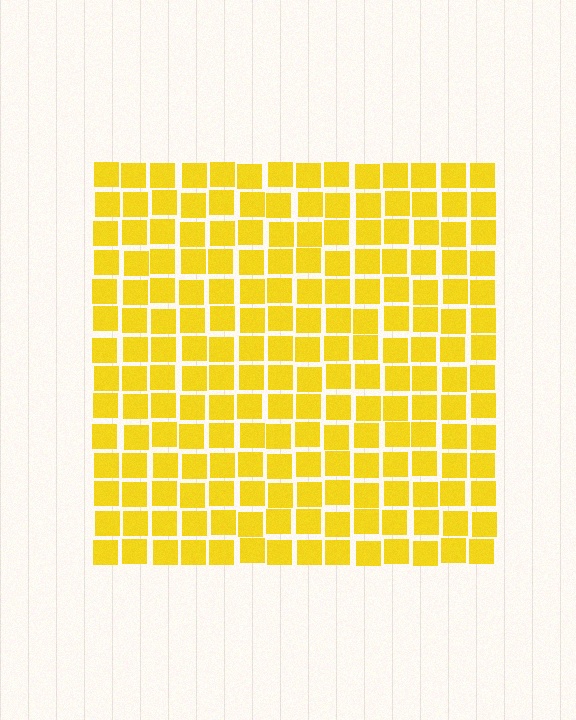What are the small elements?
The small elements are squares.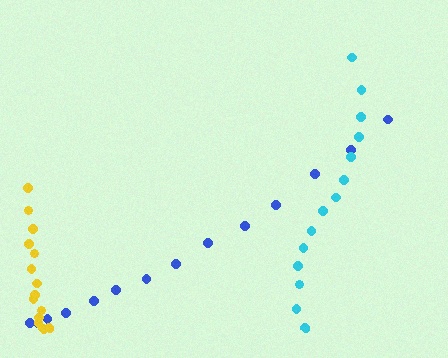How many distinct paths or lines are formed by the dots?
There are 3 distinct paths.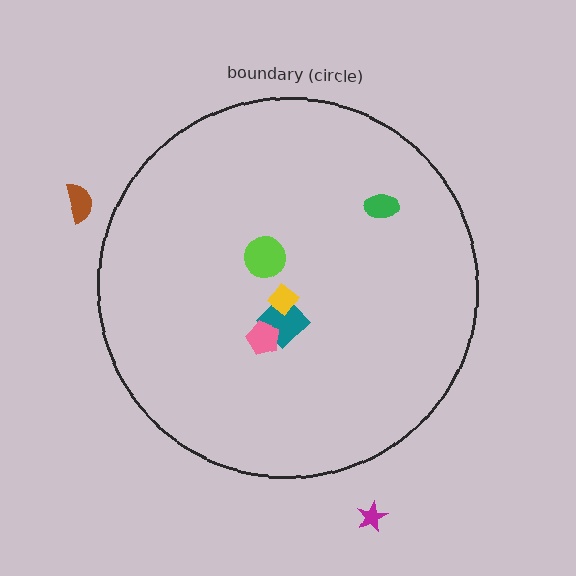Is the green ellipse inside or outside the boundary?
Inside.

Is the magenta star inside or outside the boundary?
Outside.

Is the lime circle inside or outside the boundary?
Inside.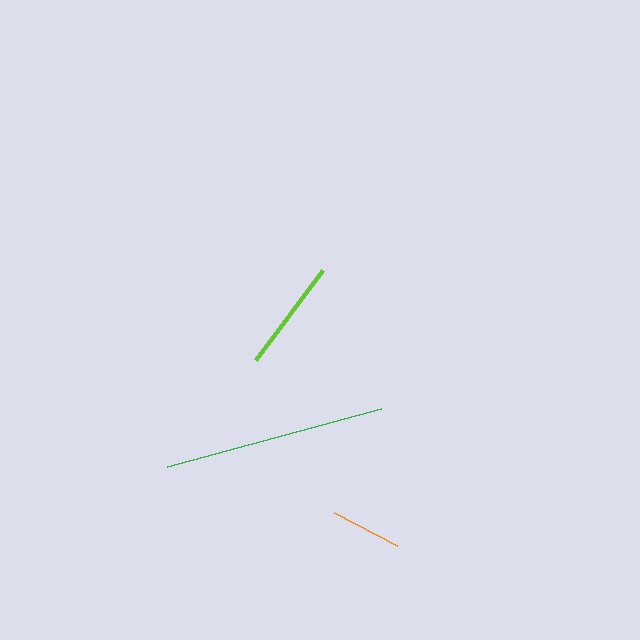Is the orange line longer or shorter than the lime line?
The lime line is longer than the orange line.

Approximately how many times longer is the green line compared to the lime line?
The green line is approximately 2.0 times the length of the lime line.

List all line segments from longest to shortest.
From longest to shortest: green, lime, orange.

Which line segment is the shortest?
The orange line is the shortest at approximately 72 pixels.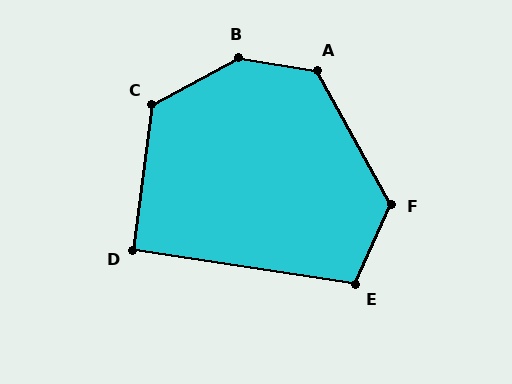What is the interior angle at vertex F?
Approximately 127 degrees (obtuse).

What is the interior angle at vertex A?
Approximately 129 degrees (obtuse).